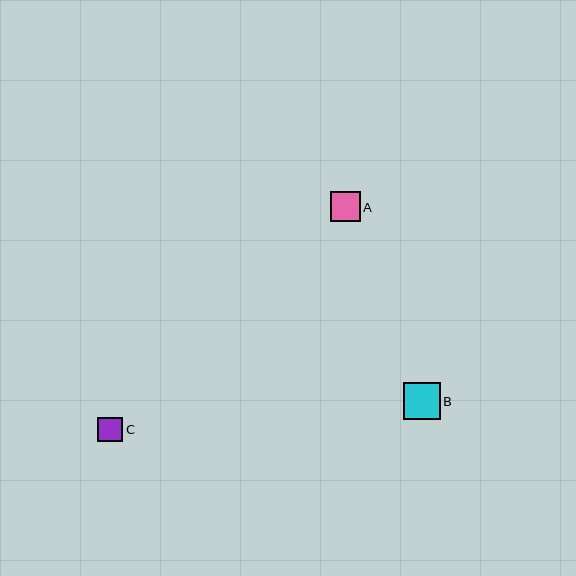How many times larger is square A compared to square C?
Square A is approximately 1.2 times the size of square C.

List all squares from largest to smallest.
From largest to smallest: B, A, C.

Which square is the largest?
Square B is the largest with a size of approximately 37 pixels.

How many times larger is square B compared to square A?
Square B is approximately 1.3 times the size of square A.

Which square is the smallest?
Square C is the smallest with a size of approximately 25 pixels.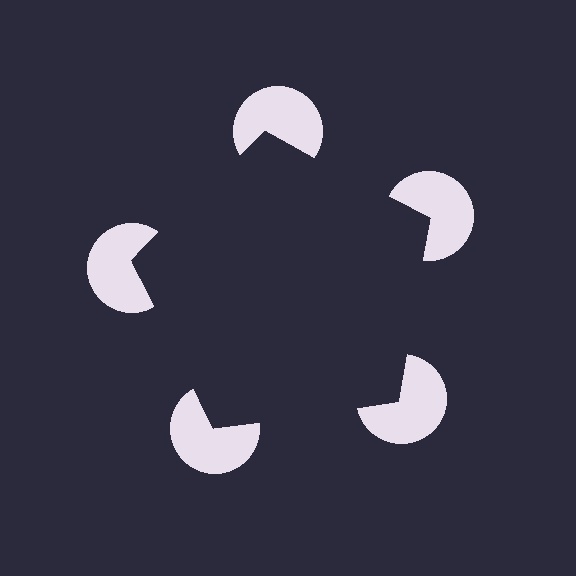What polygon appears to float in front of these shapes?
An illusory pentagon — its edges are inferred from the aligned wedge cuts in the pac-man discs, not physically drawn.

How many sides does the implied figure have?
5 sides.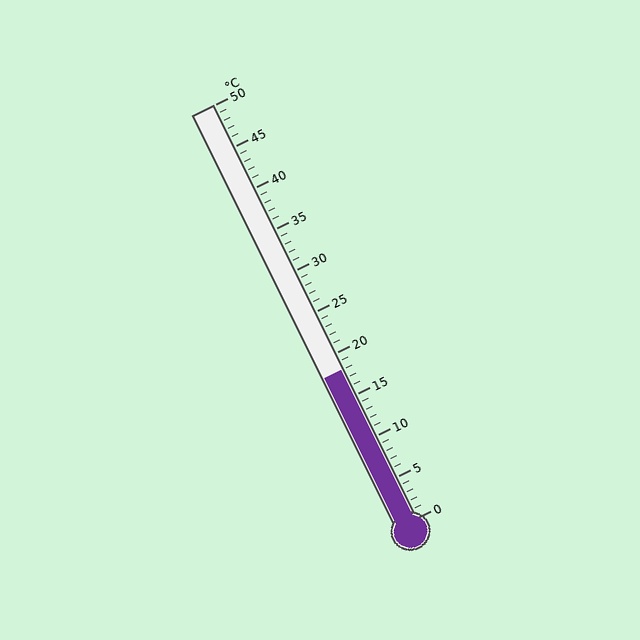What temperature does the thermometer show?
The thermometer shows approximately 18°C.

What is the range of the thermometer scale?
The thermometer scale ranges from 0°C to 50°C.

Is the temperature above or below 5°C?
The temperature is above 5°C.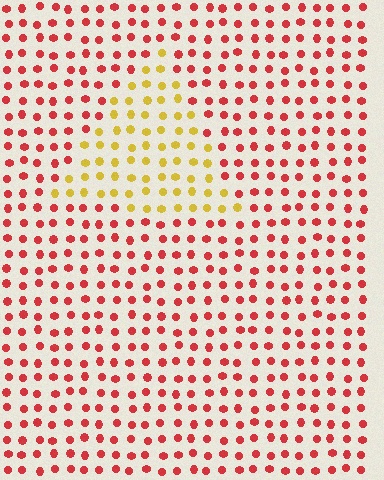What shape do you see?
I see a triangle.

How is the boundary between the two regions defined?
The boundary is defined purely by a slight shift in hue (about 55 degrees). Spacing, size, and orientation are identical on both sides.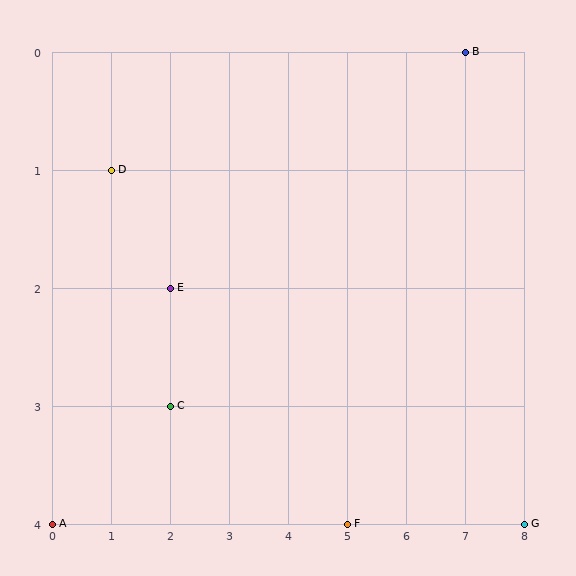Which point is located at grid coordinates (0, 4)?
Point A is at (0, 4).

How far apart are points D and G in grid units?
Points D and G are 7 columns and 3 rows apart (about 7.6 grid units diagonally).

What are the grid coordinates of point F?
Point F is at grid coordinates (5, 4).